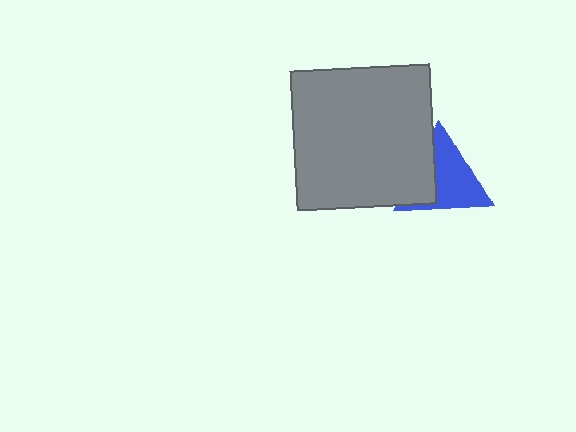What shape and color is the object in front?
The object in front is a gray square.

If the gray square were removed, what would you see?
You would see the complete blue triangle.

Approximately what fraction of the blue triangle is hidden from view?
Roughly 33% of the blue triangle is hidden behind the gray square.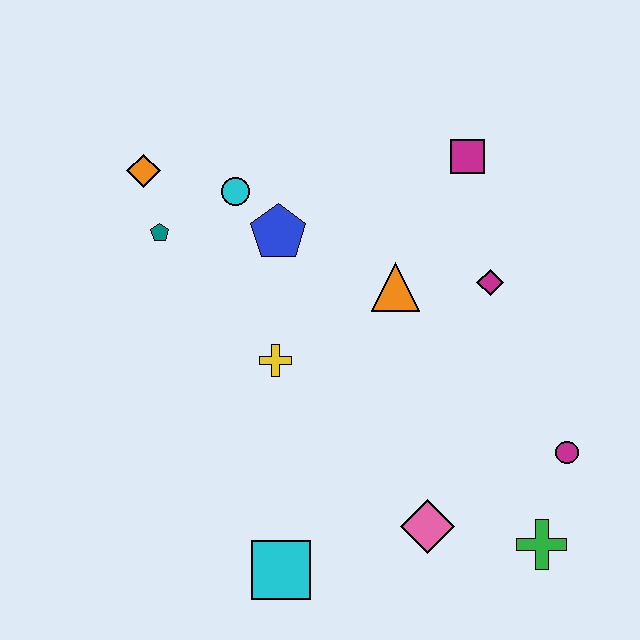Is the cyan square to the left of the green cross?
Yes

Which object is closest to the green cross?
The magenta circle is closest to the green cross.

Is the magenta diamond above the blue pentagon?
No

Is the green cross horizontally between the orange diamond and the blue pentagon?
No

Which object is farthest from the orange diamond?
The green cross is farthest from the orange diamond.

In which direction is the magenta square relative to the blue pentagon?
The magenta square is to the right of the blue pentagon.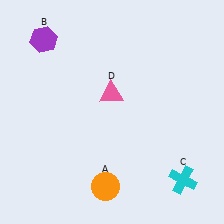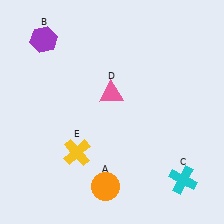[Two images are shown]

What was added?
A yellow cross (E) was added in Image 2.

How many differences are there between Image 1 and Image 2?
There is 1 difference between the two images.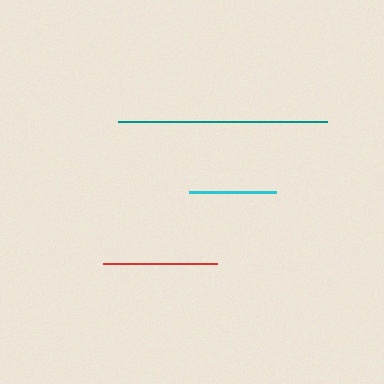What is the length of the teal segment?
The teal segment is approximately 209 pixels long.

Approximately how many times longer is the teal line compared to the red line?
The teal line is approximately 1.8 times the length of the red line.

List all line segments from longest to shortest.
From longest to shortest: teal, red, cyan.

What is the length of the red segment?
The red segment is approximately 114 pixels long.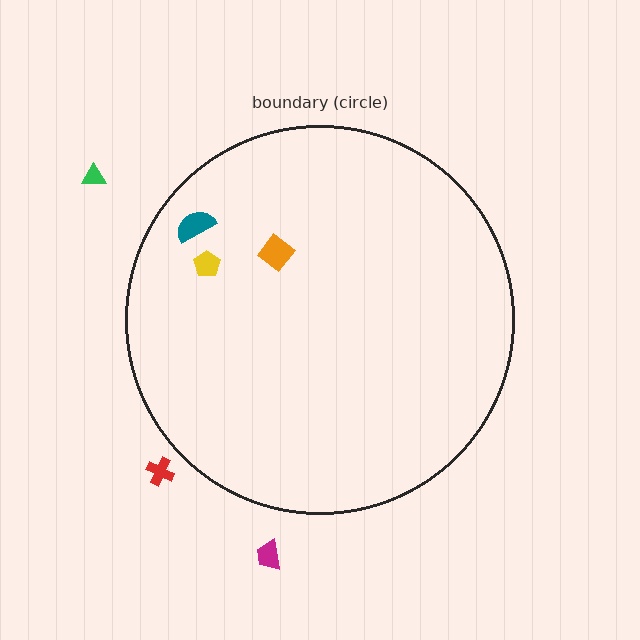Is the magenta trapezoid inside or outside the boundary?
Outside.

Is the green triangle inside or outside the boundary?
Outside.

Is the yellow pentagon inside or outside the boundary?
Inside.